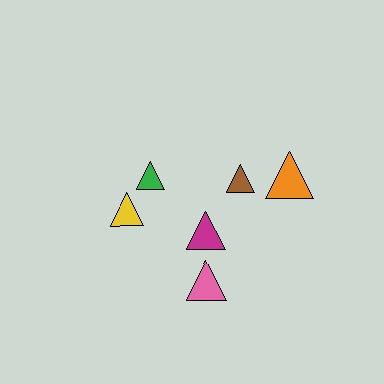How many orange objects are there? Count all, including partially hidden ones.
There is 1 orange object.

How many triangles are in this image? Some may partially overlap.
There are 6 triangles.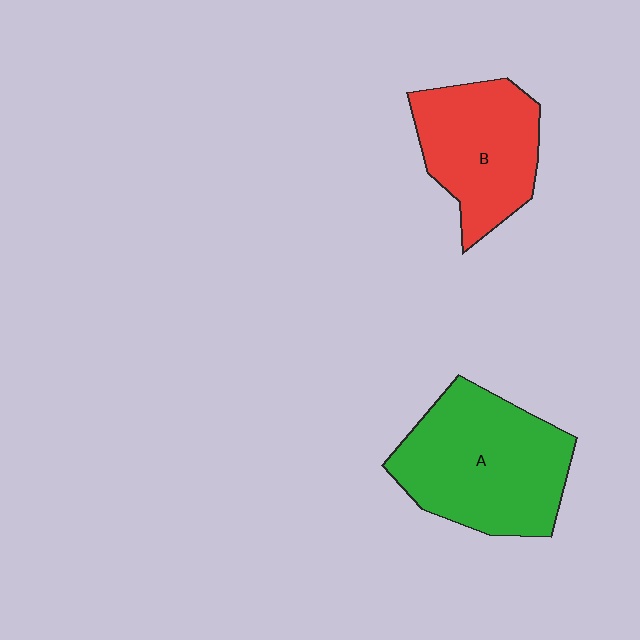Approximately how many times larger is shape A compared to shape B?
Approximately 1.3 times.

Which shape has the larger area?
Shape A (green).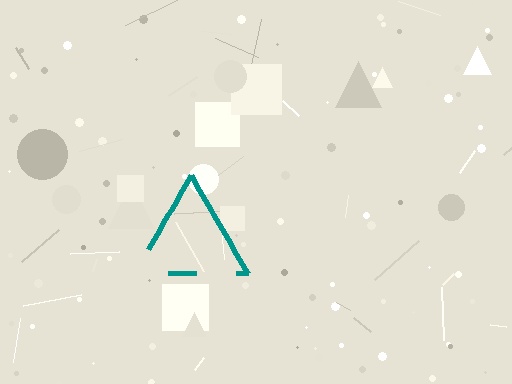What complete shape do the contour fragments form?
The contour fragments form a triangle.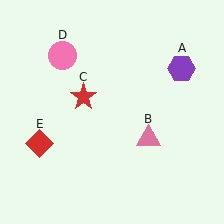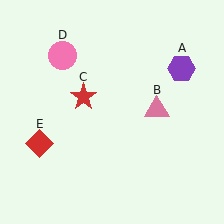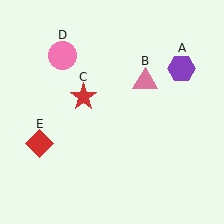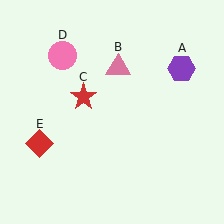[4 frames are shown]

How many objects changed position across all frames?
1 object changed position: pink triangle (object B).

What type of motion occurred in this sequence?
The pink triangle (object B) rotated counterclockwise around the center of the scene.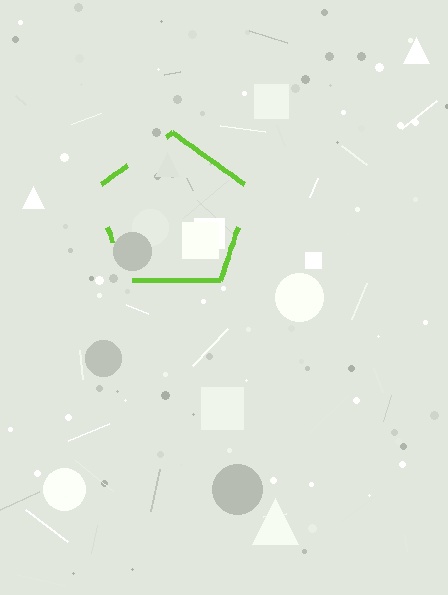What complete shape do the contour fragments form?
The contour fragments form a pentagon.